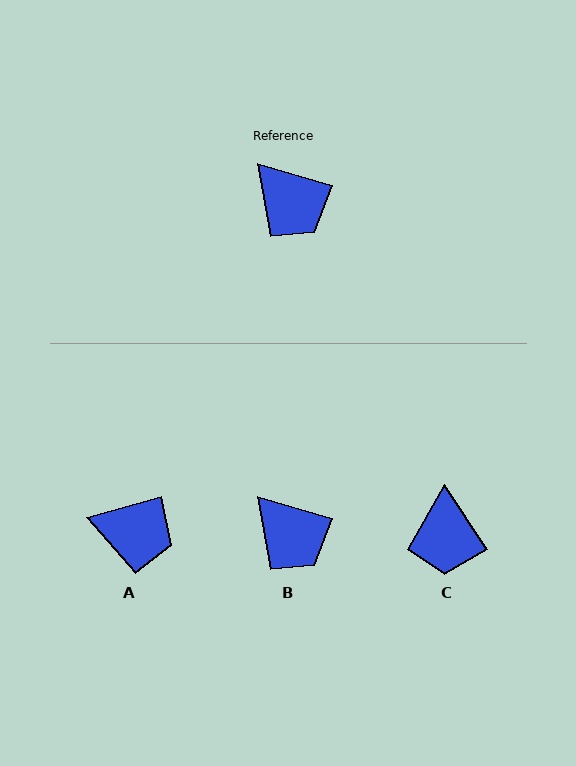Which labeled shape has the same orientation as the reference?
B.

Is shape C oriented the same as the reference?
No, it is off by about 40 degrees.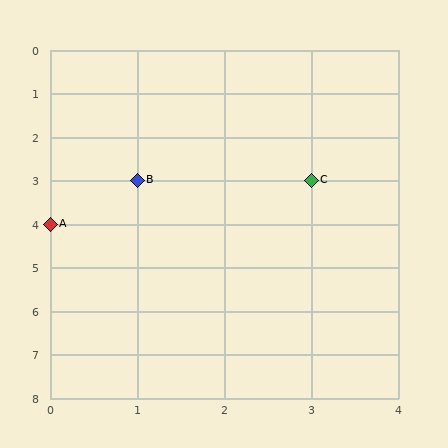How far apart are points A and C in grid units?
Points A and C are 3 columns and 1 row apart (about 3.2 grid units diagonally).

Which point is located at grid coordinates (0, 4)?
Point A is at (0, 4).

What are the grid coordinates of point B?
Point B is at grid coordinates (1, 3).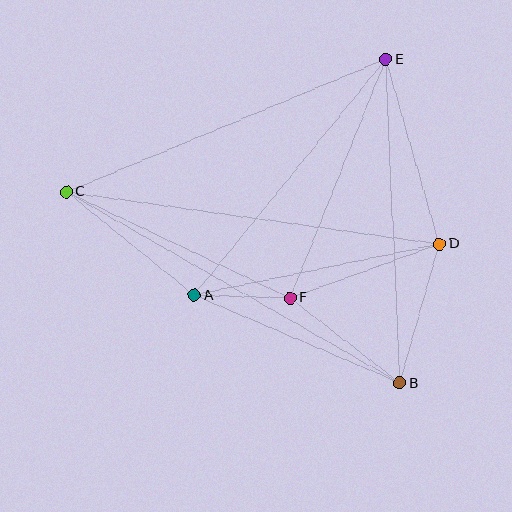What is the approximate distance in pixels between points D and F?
The distance between D and F is approximately 159 pixels.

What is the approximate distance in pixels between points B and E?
The distance between B and E is approximately 324 pixels.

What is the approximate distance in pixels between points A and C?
The distance between A and C is approximately 164 pixels.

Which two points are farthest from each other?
Points B and C are farthest from each other.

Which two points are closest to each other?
Points A and F are closest to each other.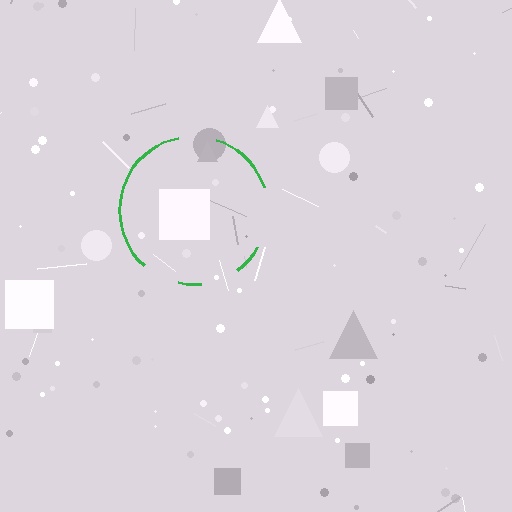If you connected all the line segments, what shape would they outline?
They would outline a circle.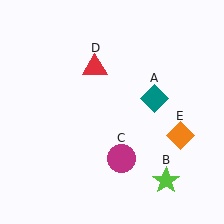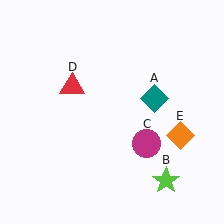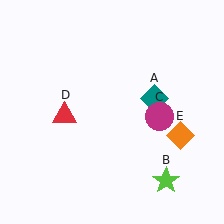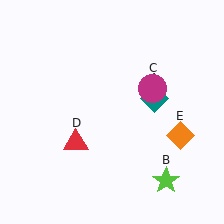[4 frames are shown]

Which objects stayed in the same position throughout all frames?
Teal diamond (object A) and lime star (object B) and orange diamond (object E) remained stationary.